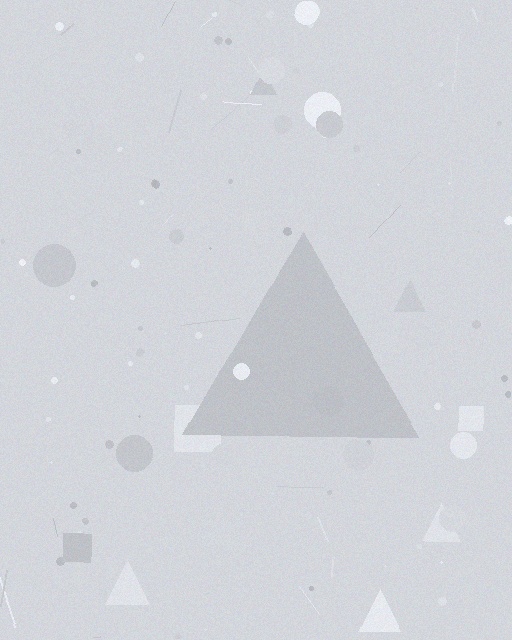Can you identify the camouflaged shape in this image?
The camouflaged shape is a triangle.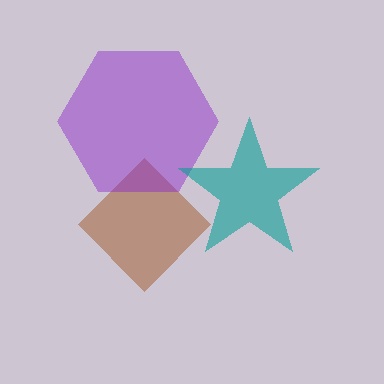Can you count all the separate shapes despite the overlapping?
Yes, there are 3 separate shapes.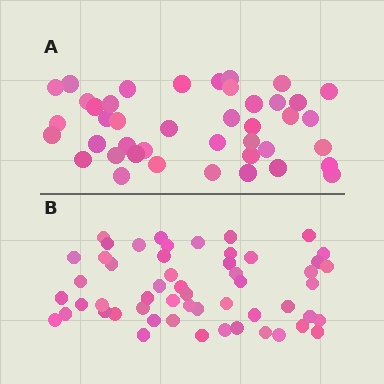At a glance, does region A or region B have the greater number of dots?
Region B (the bottom region) has more dots.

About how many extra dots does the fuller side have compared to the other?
Region B has roughly 12 or so more dots than region A.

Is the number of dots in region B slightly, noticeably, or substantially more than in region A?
Region B has noticeably more, but not dramatically so. The ratio is roughly 1.3 to 1.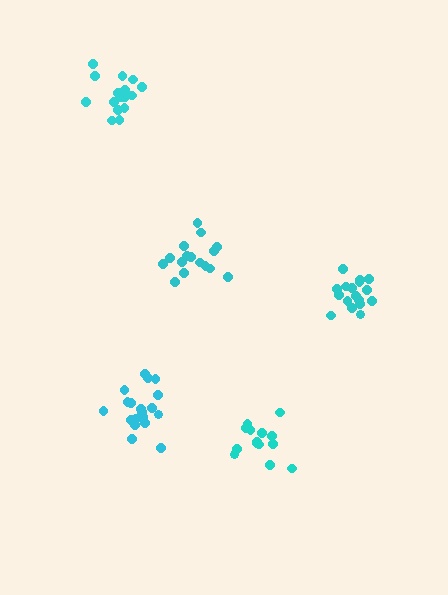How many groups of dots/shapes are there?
There are 5 groups.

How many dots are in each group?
Group 1: 16 dots, Group 2: 19 dots, Group 3: 16 dots, Group 4: 15 dots, Group 5: 18 dots (84 total).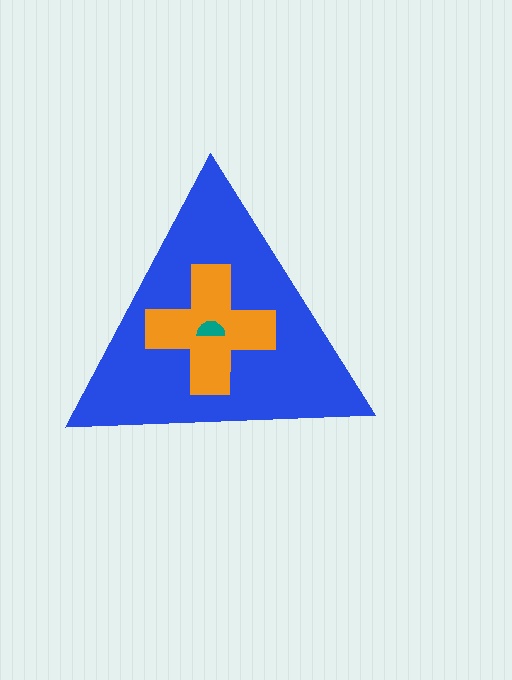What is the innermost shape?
The teal semicircle.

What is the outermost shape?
The blue triangle.